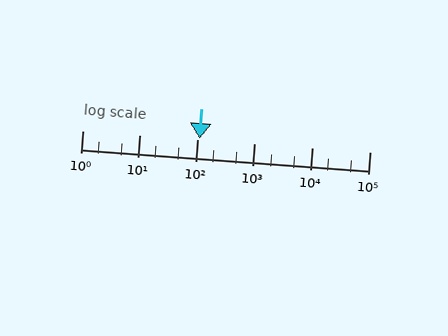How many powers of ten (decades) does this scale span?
The scale spans 5 decades, from 1 to 100000.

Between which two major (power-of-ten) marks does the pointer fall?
The pointer is between 100 and 1000.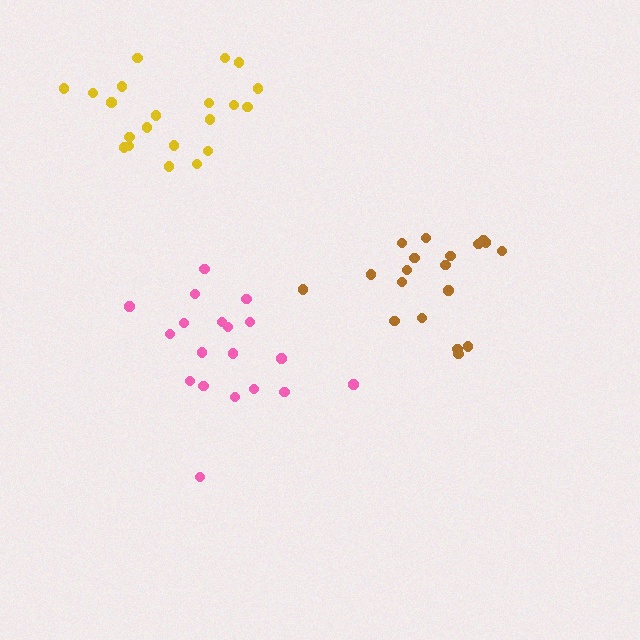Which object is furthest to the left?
The yellow cluster is leftmost.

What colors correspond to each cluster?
The clusters are colored: pink, brown, yellow.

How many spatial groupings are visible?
There are 3 spatial groupings.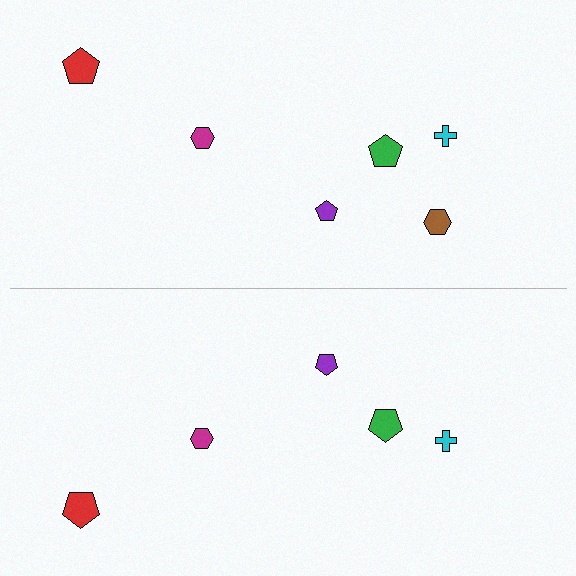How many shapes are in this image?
There are 11 shapes in this image.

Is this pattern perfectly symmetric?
No, the pattern is not perfectly symmetric. A brown hexagon is missing from the bottom side.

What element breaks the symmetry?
A brown hexagon is missing from the bottom side.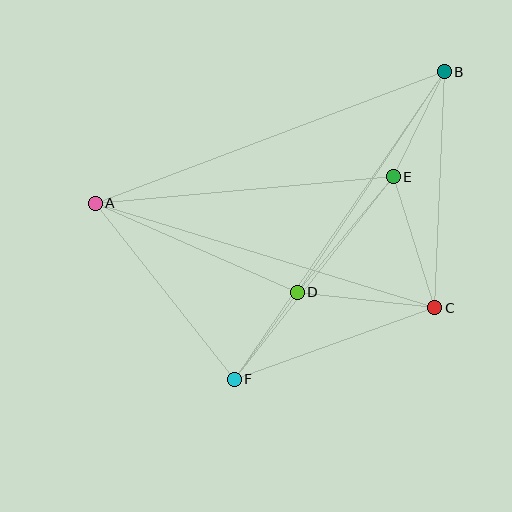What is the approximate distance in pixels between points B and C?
The distance between B and C is approximately 236 pixels.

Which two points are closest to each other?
Points D and F are closest to each other.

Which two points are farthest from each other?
Points A and B are farthest from each other.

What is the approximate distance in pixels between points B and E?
The distance between B and E is approximately 117 pixels.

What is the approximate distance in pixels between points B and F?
The distance between B and F is approximately 373 pixels.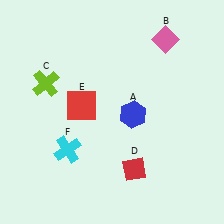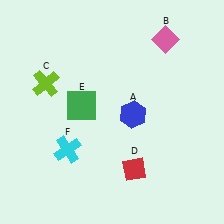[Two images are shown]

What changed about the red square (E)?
In Image 1, E is red. In Image 2, it changed to green.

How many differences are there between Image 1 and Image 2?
There is 1 difference between the two images.